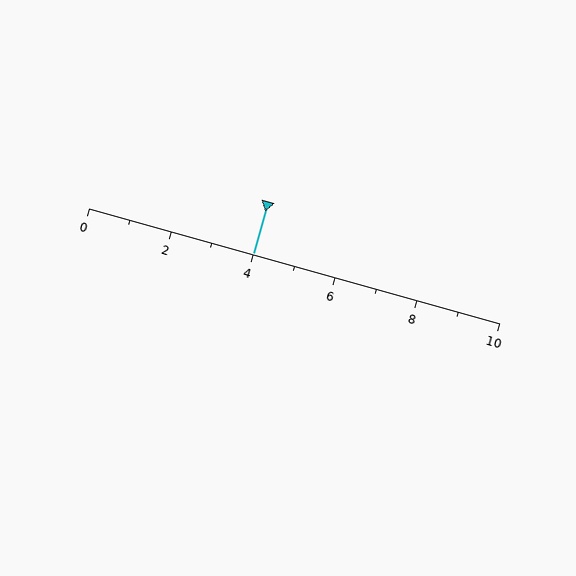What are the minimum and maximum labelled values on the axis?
The axis runs from 0 to 10.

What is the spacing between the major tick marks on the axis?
The major ticks are spaced 2 apart.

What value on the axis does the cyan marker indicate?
The marker indicates approximately 4.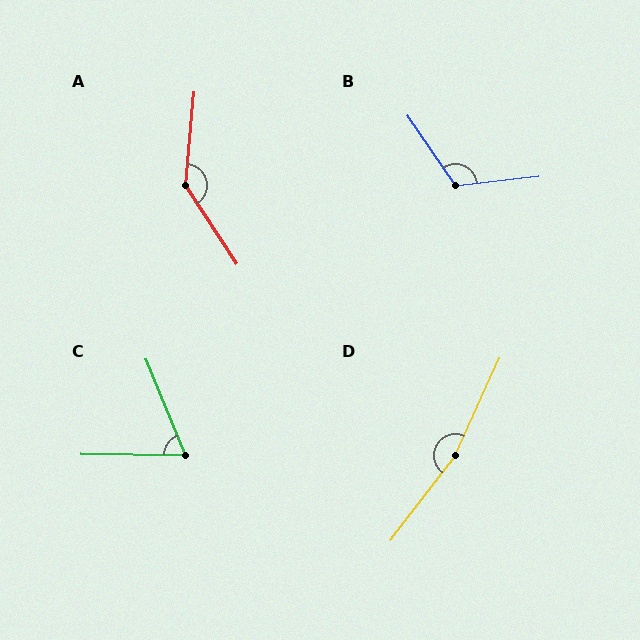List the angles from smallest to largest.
C (67°), B (118°), A (142°), D (167°).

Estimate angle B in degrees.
Approximately 118 degrees.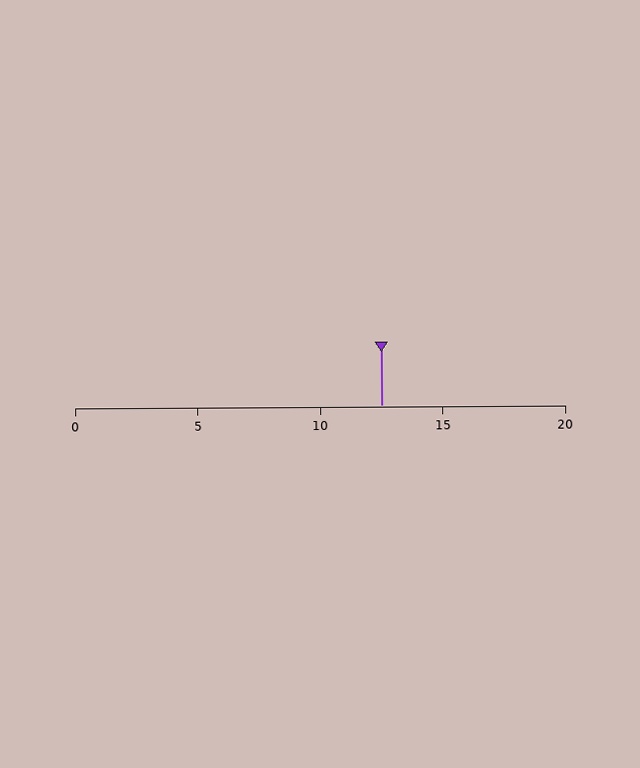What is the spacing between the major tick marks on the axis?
The major ticks are spaced 5 apart.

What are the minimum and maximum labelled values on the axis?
The axis runs from 0 to 20.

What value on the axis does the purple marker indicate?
The marker indicates approximately 12.5.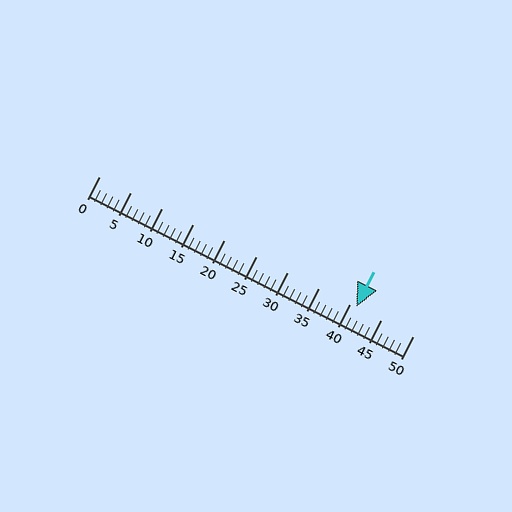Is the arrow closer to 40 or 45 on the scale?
The arrow is closer to 40.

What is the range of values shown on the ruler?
The ruler shows values from 0 to 50.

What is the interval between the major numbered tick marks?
The major tick marks are spaced 5 units apart.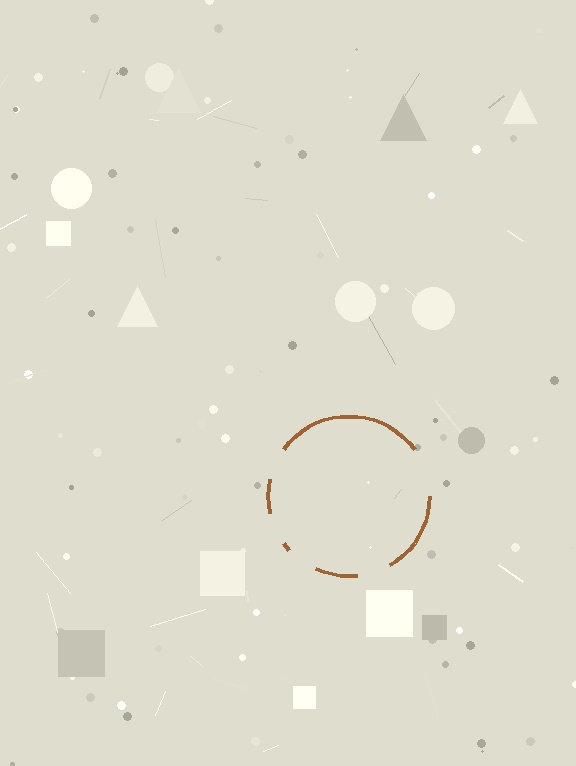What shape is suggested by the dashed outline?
The dashed outline suggests a circle.